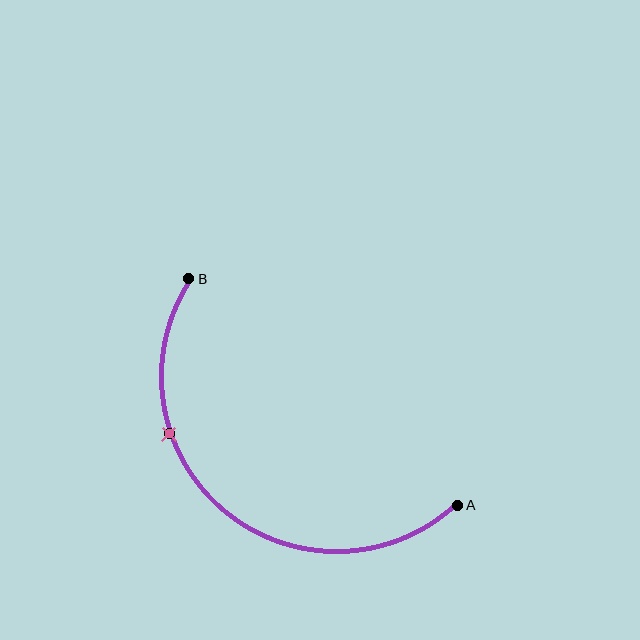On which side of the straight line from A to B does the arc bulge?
The arc bulges below and to the left of the straight line connecting A and B.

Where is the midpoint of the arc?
The arc midpoint is the point on the curve farthest from the straight line joining A and B. It sits below and to the left of that line.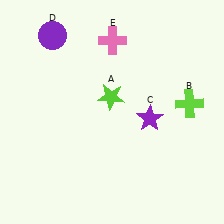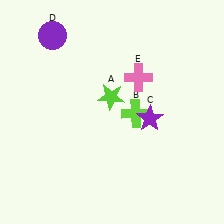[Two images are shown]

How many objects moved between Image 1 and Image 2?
2 objects moved between the two images.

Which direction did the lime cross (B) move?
The lime cross (B) moved left.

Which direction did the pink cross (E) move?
The pink cross (E) moved down.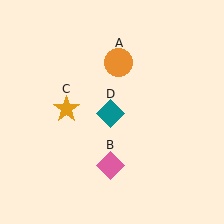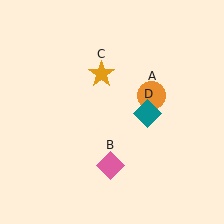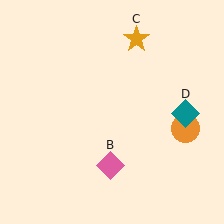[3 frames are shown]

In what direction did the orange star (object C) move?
The orange star (object C) moved up and to the right.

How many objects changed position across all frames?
3 objects changed position: orange circle (object A), orange star (object C), teal diamond (object D).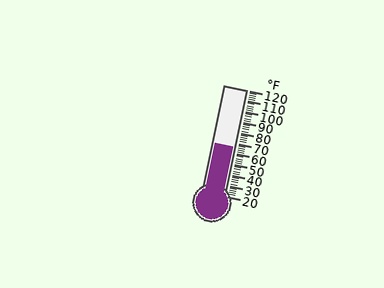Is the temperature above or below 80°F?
The temperature is below 80°F.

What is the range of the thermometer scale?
The thermometer scale ranges from 20°F to 120°F.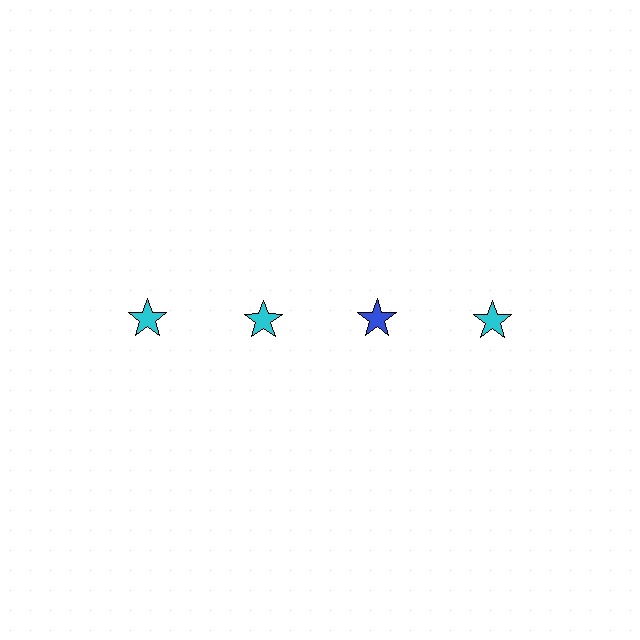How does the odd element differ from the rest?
It has a different color: blue instead of cyan.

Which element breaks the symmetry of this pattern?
The blue star in the top row, center column breaks the symmetry. All other shapes are cyan stars.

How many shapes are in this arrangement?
There are 4 shapes arranged in a grid pattern.